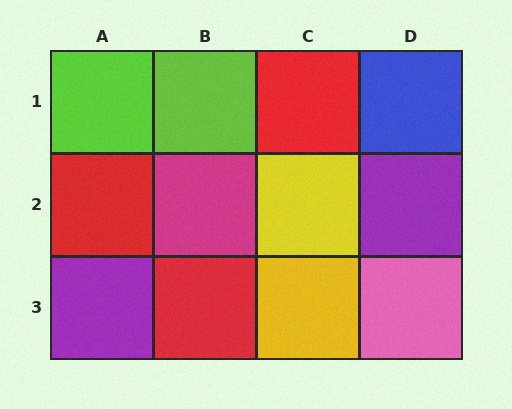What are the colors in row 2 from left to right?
Red, magenta, yellow, purple.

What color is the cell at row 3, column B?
Red.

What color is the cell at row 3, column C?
Yellow.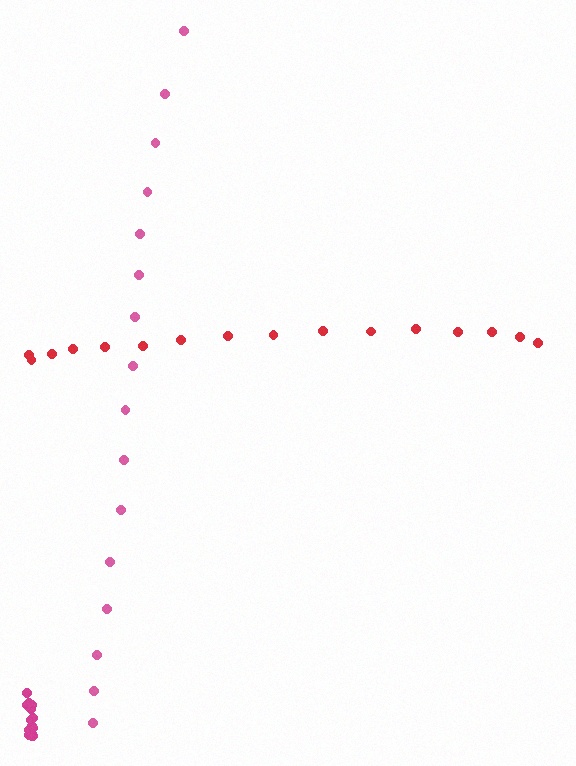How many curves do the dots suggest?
There are 3 distinct paths.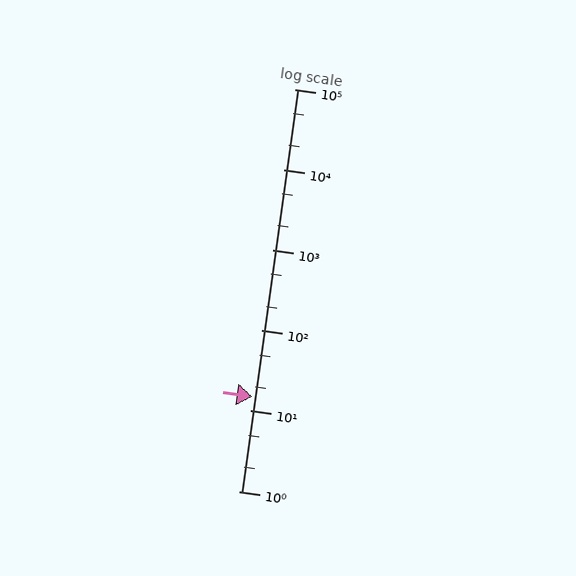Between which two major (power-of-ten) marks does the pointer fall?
The pointer is between 10 and 100.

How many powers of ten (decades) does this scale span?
The scale spans 5 decades, from 1 to 100000.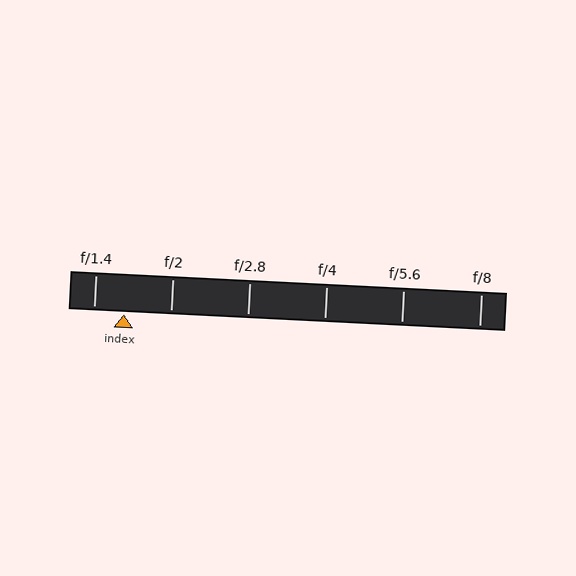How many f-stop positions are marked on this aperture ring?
There are 6 f-stop positions marked.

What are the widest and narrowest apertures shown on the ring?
The widest aperture shown is f/1.4 and the narrowest is f/8.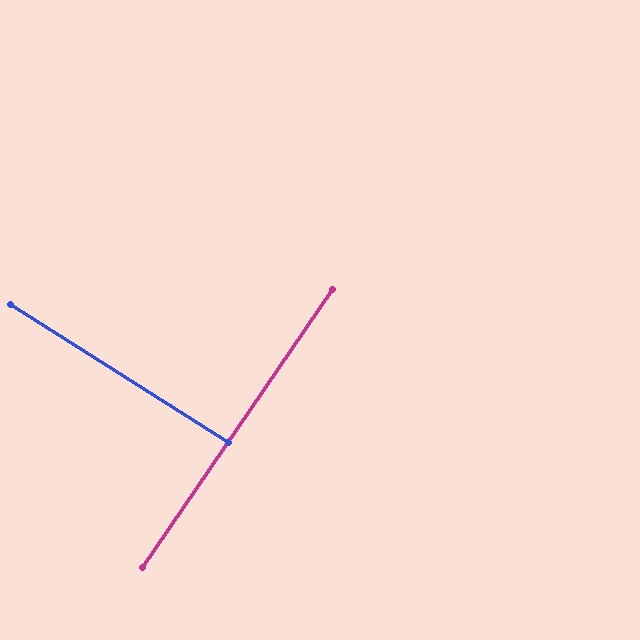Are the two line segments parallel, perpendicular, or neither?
Perpendicular — they meet at approximately 88°.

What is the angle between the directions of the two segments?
Approximately 88 degrees.